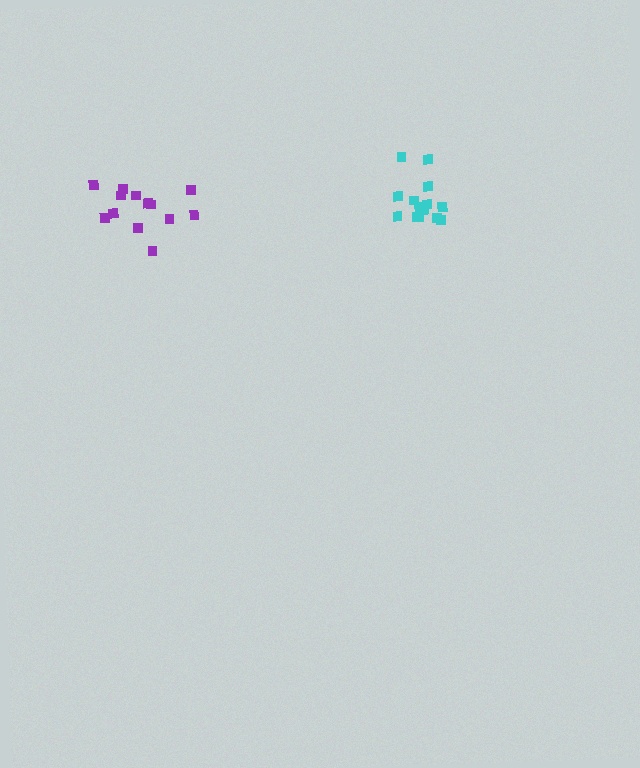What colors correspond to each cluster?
The clusters are colored: purple, cyan.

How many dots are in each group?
Group 1: 13 dots, Group 2: 14 dots (27 total).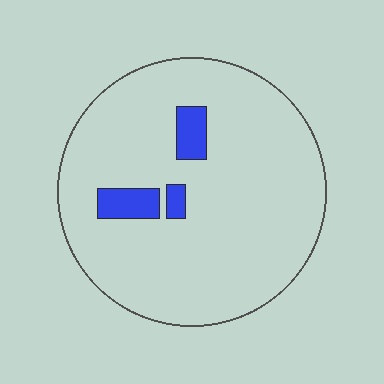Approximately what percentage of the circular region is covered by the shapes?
Approximately 10%.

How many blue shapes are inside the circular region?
3.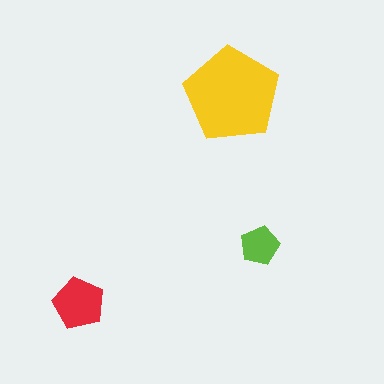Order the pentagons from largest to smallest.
the yellow one, the red one, the lime one.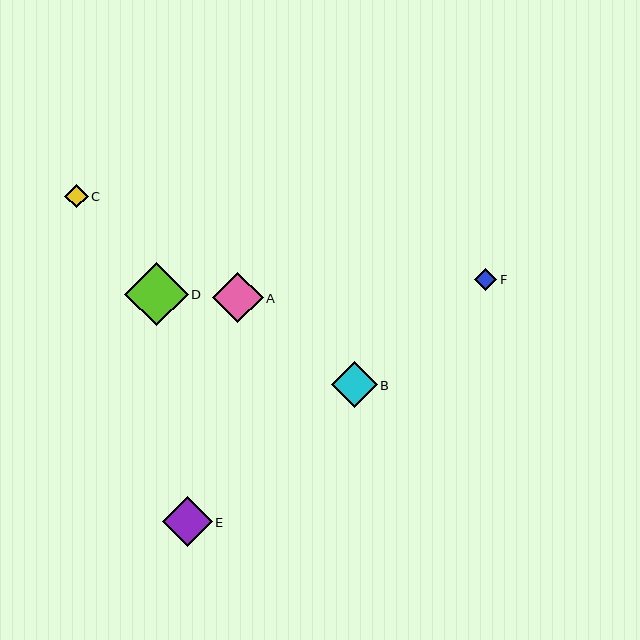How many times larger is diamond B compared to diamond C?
Diamond B is approximately 2.0 times the size of diamond C.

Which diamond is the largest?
Diamond D is the largest with a size of approximately 64 pixels.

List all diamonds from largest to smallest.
From largest to smallest: D, A, E, B, C, F.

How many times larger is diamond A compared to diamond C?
Diamond A is approximately 2.1 times the size of diamond C.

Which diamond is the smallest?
Diamond F is the smallest with a size of approximately 22 pixels.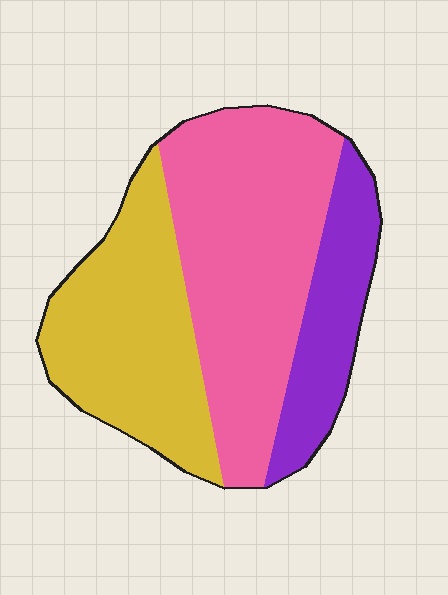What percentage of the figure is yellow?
Yellow covers 34% of the figure.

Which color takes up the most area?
Pink, at roughly 45%.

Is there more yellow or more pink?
Pink.